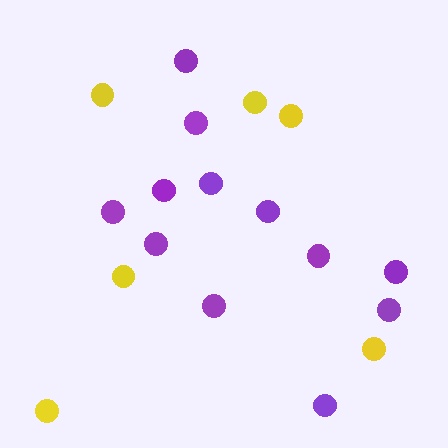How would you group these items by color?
There are 2 groups: one group of yellow circles (6) and one group of purple circles (12).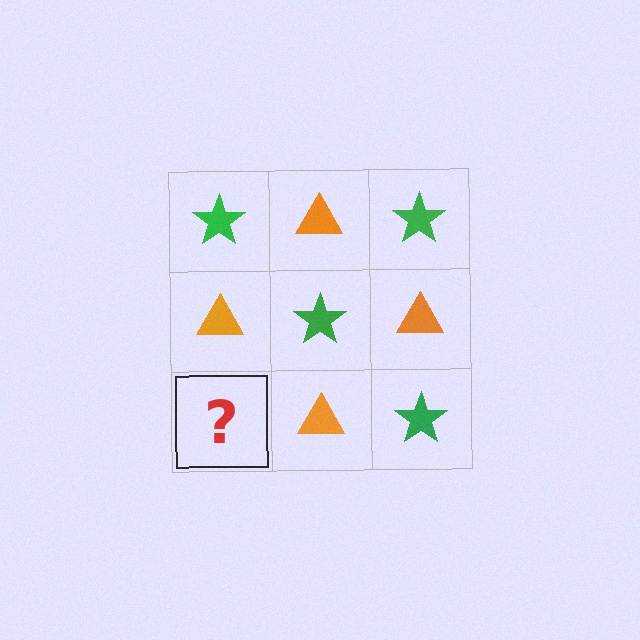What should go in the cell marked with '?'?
The missing cell should contain a green star.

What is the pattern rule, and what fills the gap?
The rule is that it alternates green star and orange triangle in a checkerboard pattern. The gap should be filled with a green star.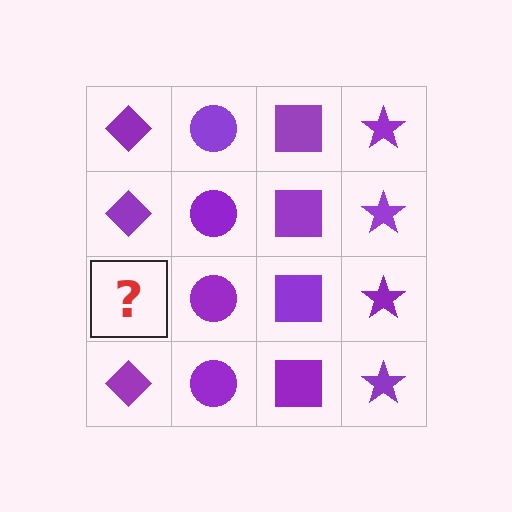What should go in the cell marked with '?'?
The missing cell should contain a purple diamond.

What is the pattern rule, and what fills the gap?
The rule is that each column has a consistent shape. The gap should be filled with a purple diamond.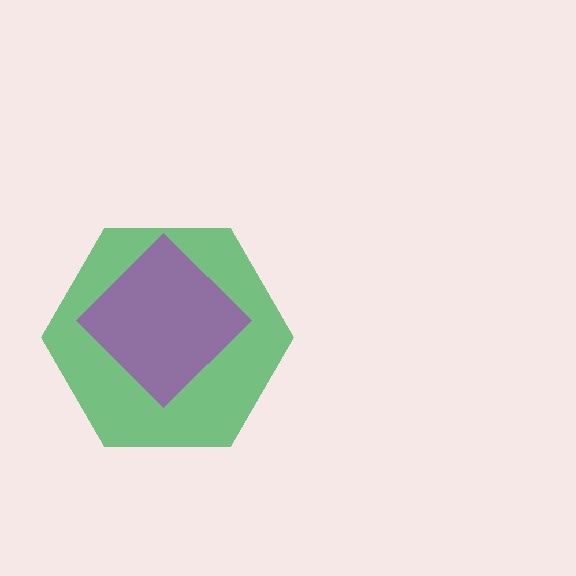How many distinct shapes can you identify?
There are 2 distinct shapes: a green hexagon, a purple diamond.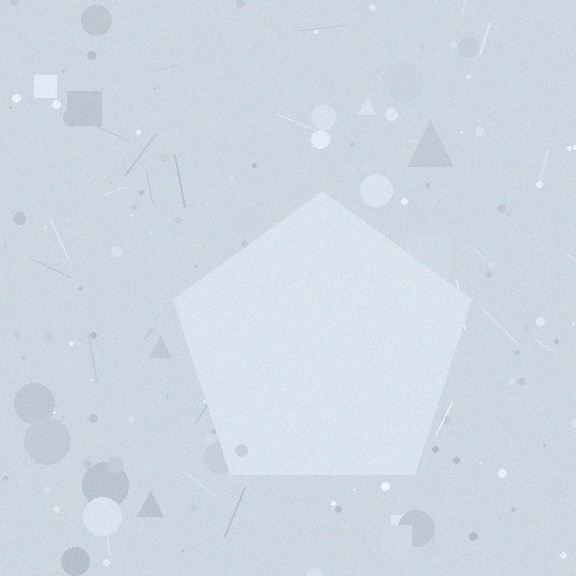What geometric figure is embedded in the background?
A pentagon is embedded in the background.